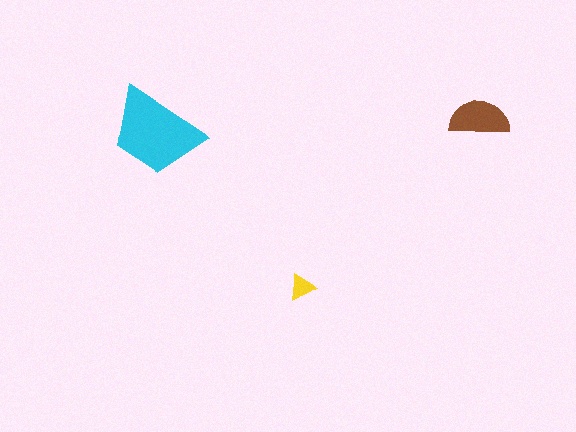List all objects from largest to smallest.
The cyan trapezoid, the brown semicircle, the yellow triangle.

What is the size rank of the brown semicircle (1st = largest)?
2nd.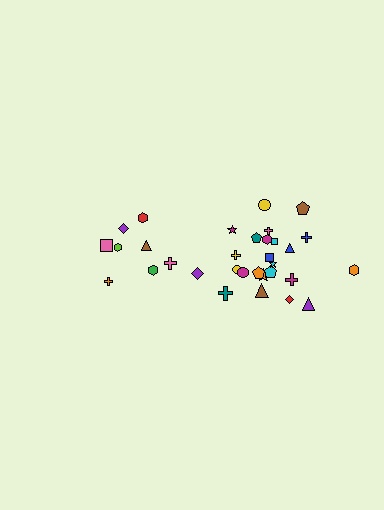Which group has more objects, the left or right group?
The right group.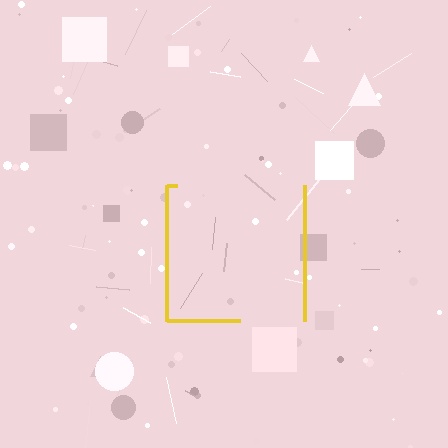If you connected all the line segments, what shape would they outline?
They would outline a square.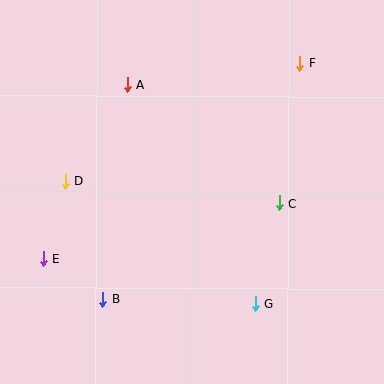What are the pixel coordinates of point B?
Point B is at (103, 299).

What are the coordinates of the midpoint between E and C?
The midpoint between E and C is at (161, 231).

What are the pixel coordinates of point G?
Point G is at (256, 304).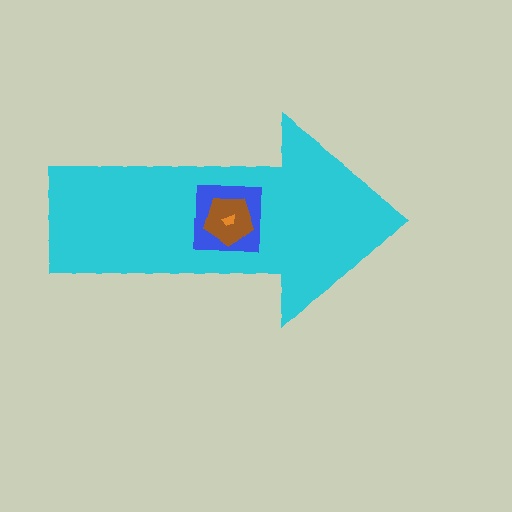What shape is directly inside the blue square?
The brown pentagon.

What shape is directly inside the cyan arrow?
The blue square.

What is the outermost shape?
The cyan arrow.